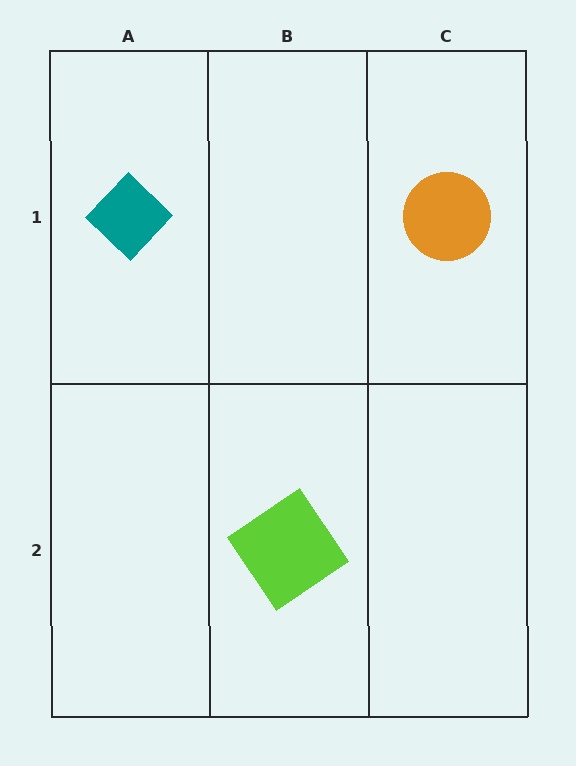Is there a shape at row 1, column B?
No, that cell is empty.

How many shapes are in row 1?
2 shapes.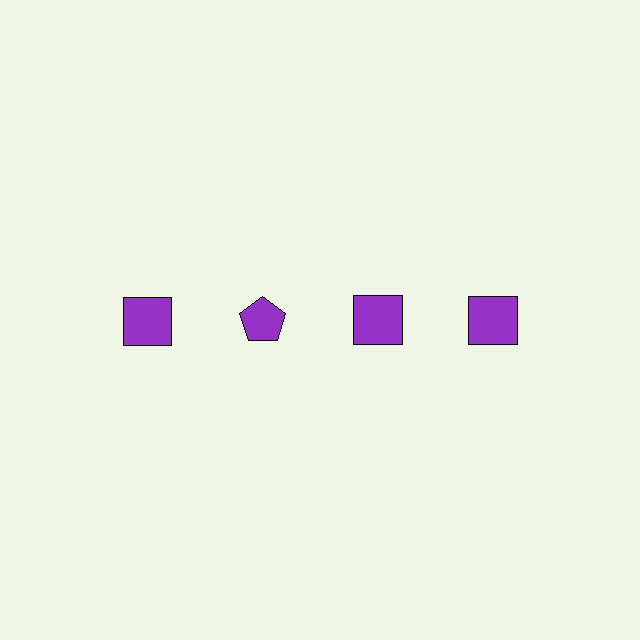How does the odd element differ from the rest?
It has a different shape: pentagon instead of square.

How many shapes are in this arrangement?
There are 4 shapes arranged in a grid pattern.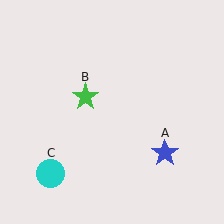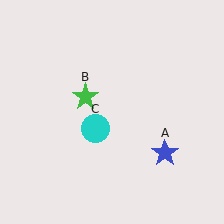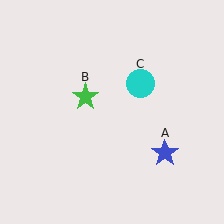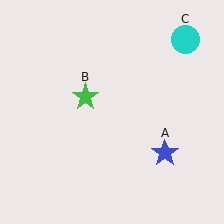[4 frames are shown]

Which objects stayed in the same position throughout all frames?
Blue star (object A) and green star (object B) remained stationary.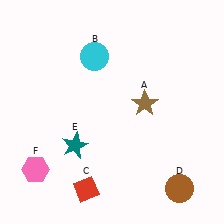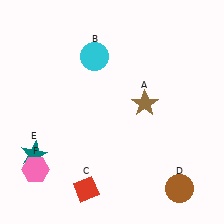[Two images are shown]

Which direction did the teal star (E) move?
The teal star (E) moved left.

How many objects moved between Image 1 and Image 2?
1 object moved between the two images.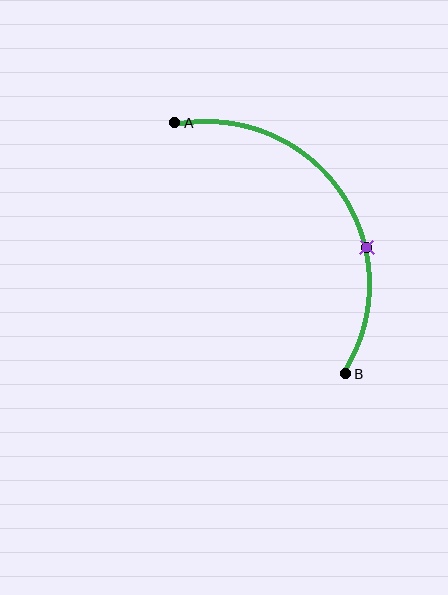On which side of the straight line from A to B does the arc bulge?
The arc bulges above and to the right of the straight line connecting A and B.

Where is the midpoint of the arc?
The arc midpoint is the point on the curve farthest from the straight line joining A and B. It sits above and to the right of that line.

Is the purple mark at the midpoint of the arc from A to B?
No. The purple mark lies on the arc but is closer to endpoint B. The arc midpoint would be at the point on the curve equidistant along the arc from both A and B.